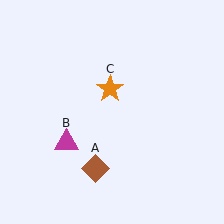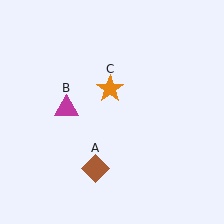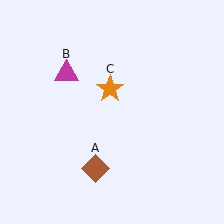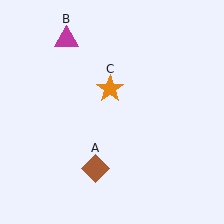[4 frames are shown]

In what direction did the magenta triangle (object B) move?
The magenta triangle (object B) moved up.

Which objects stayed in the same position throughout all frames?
Brown diamond (object A) and orange star (object C) remained stationary.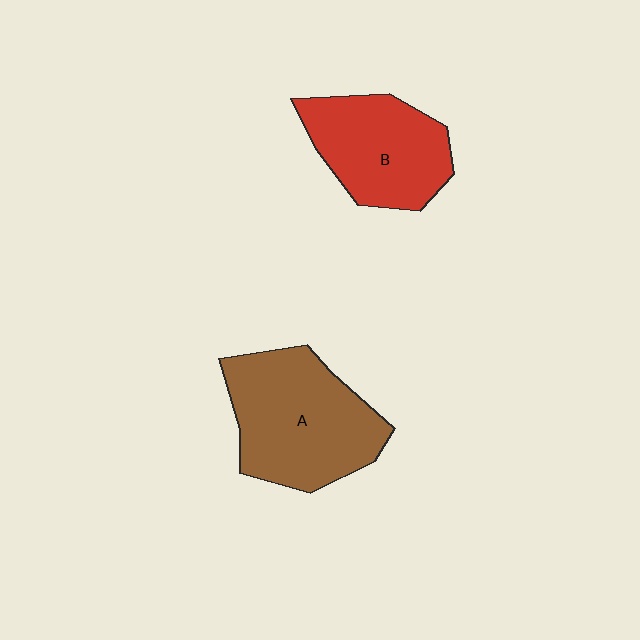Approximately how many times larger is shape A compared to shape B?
Approximately 1.3 times.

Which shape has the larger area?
Shape A (brown).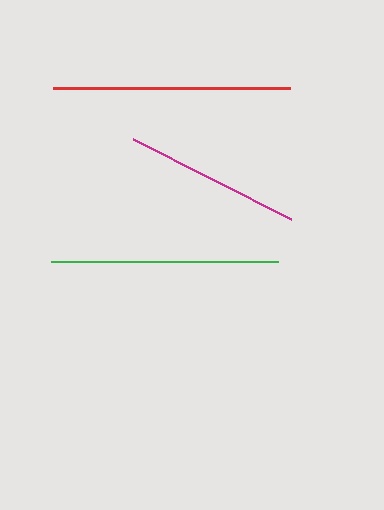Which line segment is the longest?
The red line is the longest at approximately 237 pixels.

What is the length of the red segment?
The red segment is approximately 237 pixels long.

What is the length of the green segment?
The green segment is approximately 227 pixels long.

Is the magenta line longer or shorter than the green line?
The green line is longer than the magenta line.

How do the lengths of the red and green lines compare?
The red and green lines are approximately the same length.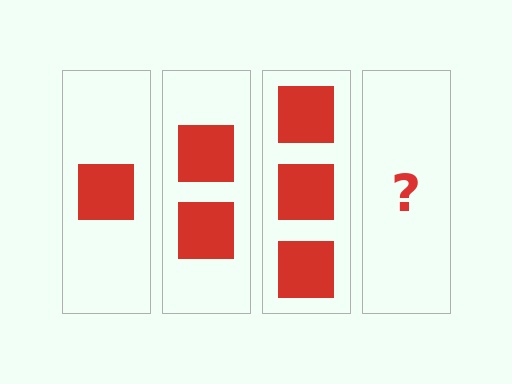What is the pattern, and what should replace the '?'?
The pattern is that each step adds one more square. The '?' should be 4 squares.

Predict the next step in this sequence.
The next step is 4 squares.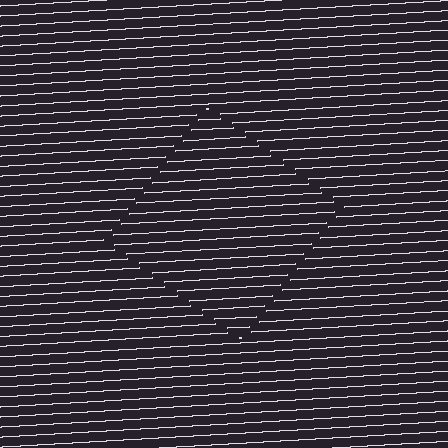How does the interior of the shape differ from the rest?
The interior of the shape contains the same grating, shifted by half a period — the contour is defined by the phase discontinuity where line-ends from the inner and outer gratings abut.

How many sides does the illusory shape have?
4 sides — the line-ends trace a square.